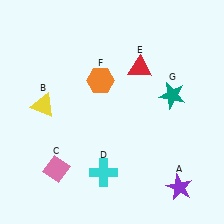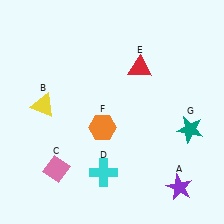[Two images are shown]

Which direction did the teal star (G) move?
The teal star (G) moved down.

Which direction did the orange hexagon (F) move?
The orange hexagon (F) moved down.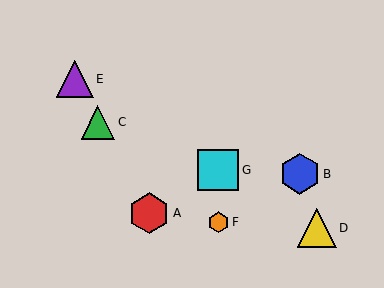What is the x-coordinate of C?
Object C is at x≈98.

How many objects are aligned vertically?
2 objects (F, G) are aligned vertically.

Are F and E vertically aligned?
No, F is at x≈218 and E is at x≈75.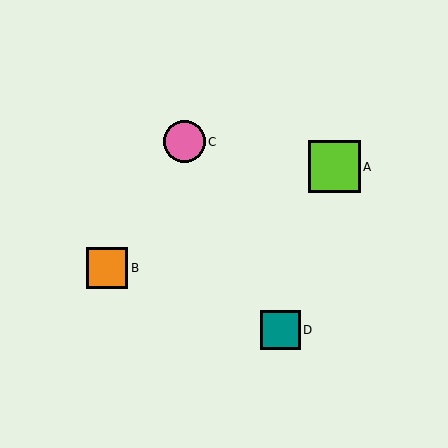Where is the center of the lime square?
The center of the lime square is at (334, 167).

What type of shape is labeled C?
Shape C is a pink circle.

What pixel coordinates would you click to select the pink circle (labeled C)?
Click at (184, 142) to select the pink circle C.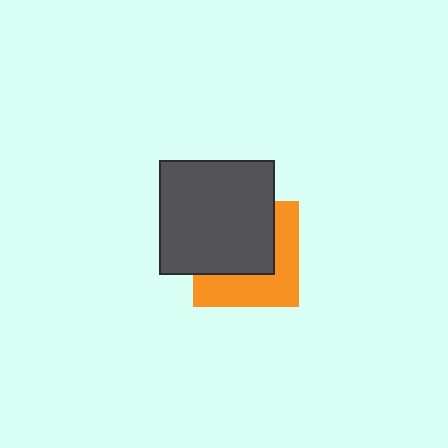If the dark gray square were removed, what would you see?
You would see the complete orange square.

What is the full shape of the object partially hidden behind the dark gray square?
The partially hidden object is an orange square.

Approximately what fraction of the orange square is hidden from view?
Roughly 54% of the orange square is hidden behind the dark gray square.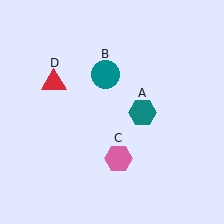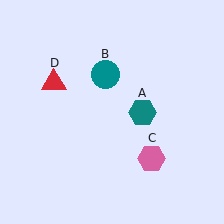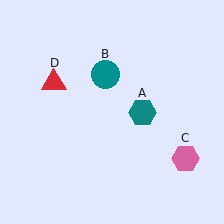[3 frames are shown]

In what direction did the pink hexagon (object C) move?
The pink hexagon (object C) moved right.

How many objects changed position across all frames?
1 object changed position: pink hexagon (object C).